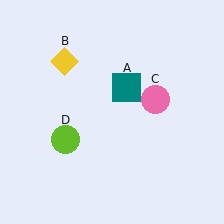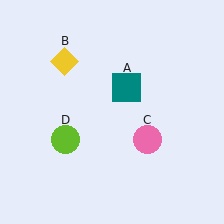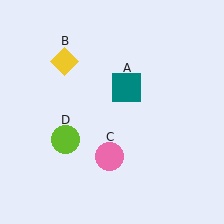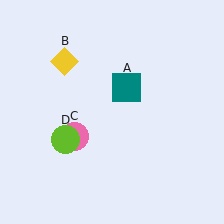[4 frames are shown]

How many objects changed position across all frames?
1 object changed position: pink circle (object C).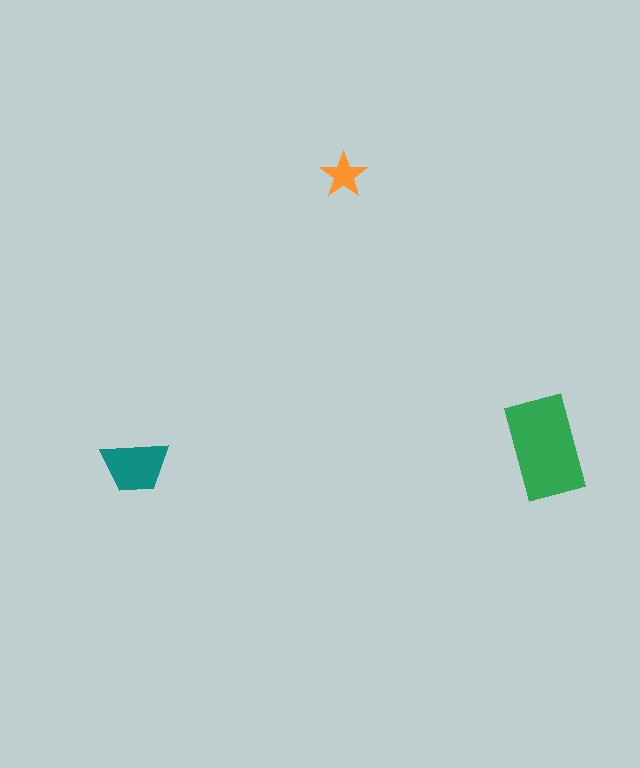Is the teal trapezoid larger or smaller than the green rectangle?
Smaller.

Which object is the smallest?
The orange star.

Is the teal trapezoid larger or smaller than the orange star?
Larger.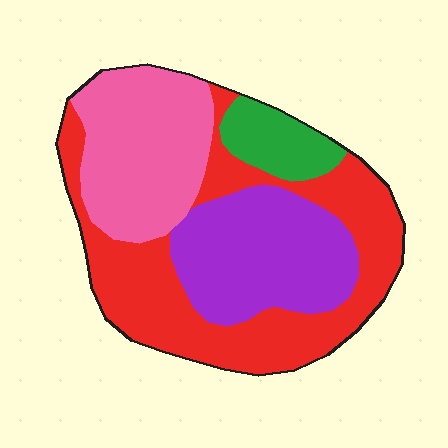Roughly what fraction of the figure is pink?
Pink covers 25% of the figure.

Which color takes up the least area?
Green, at roughly 10%.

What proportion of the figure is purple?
Purple covers roughly 25% of the figure.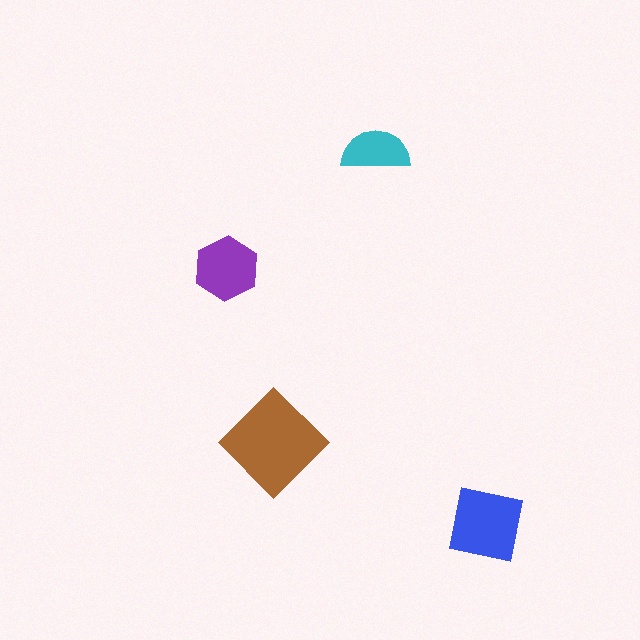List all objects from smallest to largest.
The cyan semicircle, the purple hexagon, the blue square, the brown diamond.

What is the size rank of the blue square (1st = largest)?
2nd.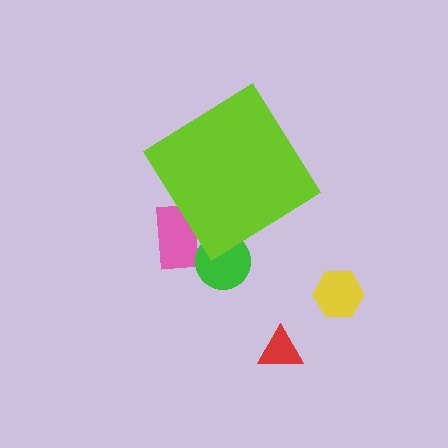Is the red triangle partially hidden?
No, the red triangle is fully visible.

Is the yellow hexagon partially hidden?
No, the yellow hexagon is fully visible.